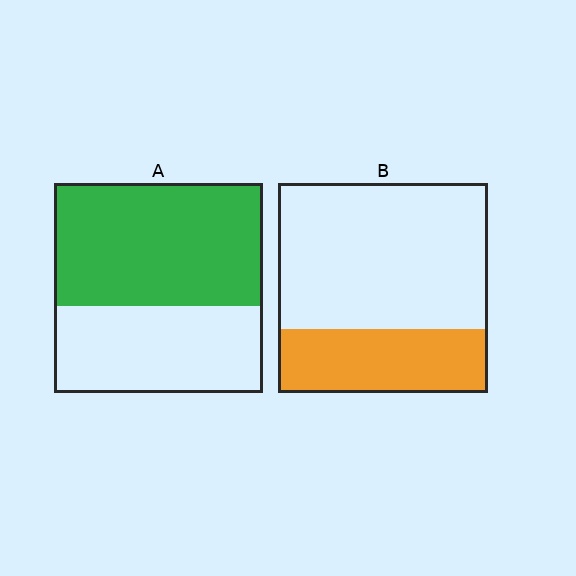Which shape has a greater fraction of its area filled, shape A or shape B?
Shape A.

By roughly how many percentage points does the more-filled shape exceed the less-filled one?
By roughly 30 percentage points (A over B).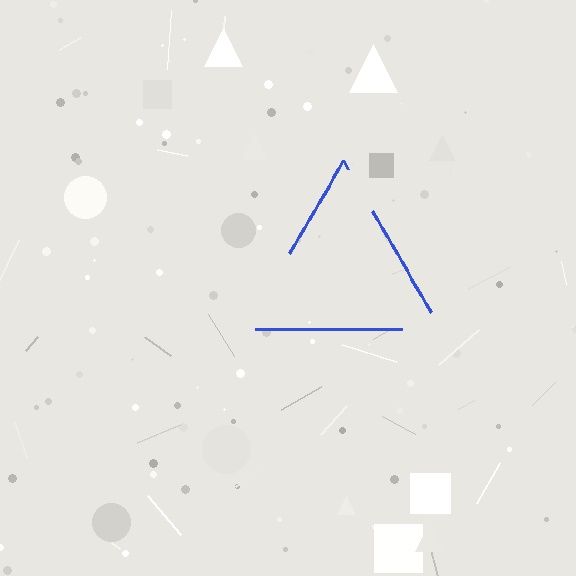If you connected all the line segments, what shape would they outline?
They would outline a triangle.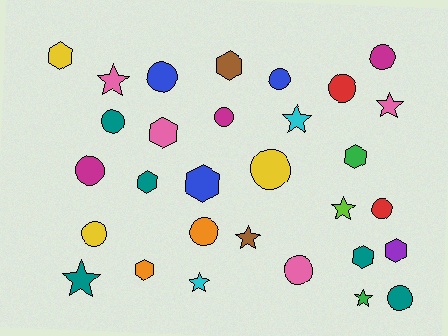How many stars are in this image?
There are 8 stars.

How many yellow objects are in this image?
There are 3 yellow objects.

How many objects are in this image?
There are 30 objects.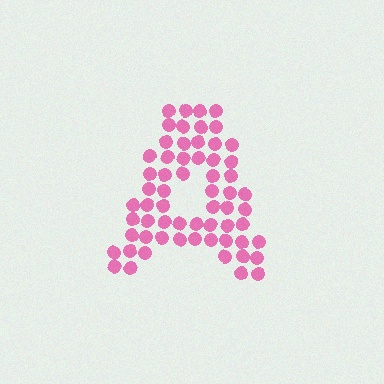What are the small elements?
The small elements are circles.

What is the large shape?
The large shape is the letter A.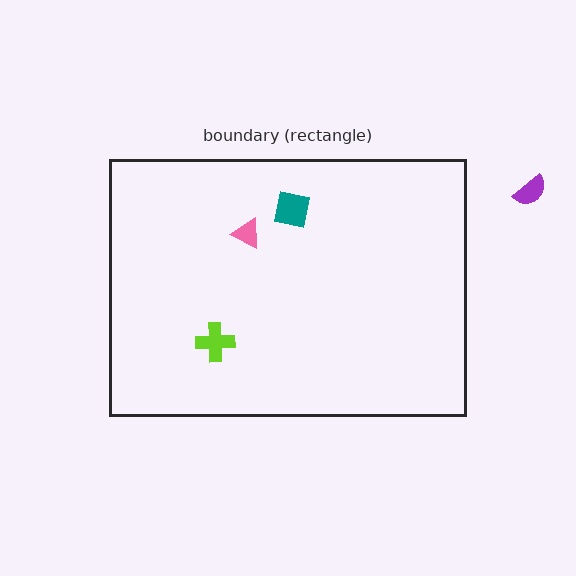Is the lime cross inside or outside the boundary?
Inside.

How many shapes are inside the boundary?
3 inside, 1 outside.